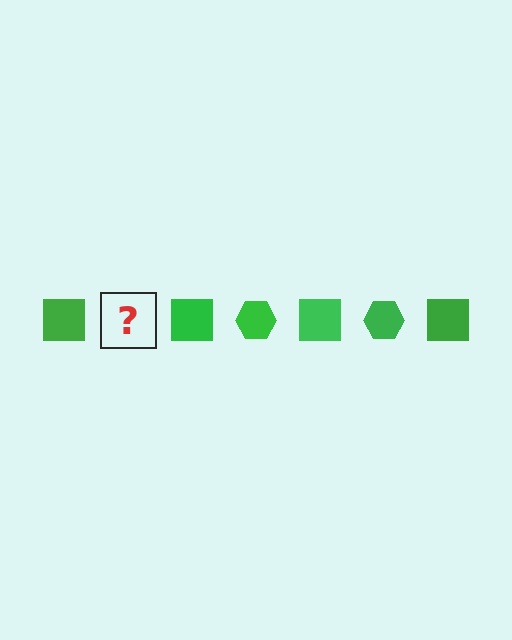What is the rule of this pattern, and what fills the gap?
The rule is that the pattern cycles through square, hexagon shapes in green. The gap should be filled with a green hexagon.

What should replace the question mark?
The question mark should be replaced with a green hexagon.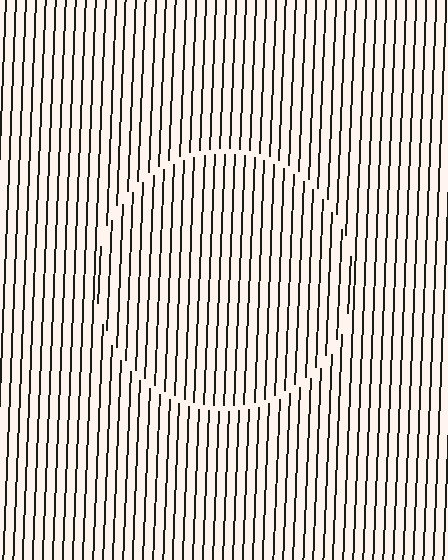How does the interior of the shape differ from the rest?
The interior of the shape contains the same grating, shifted by half a period — the contour is defined by the phase discontinuity where line-ends from the inner and outer gratings abut.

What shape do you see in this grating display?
An illusory circle. The interior of the shape contains the same grating, shifted by half a period — the contour is defined by the phase discontinuity where line-ends from the inner and outer gratings abut.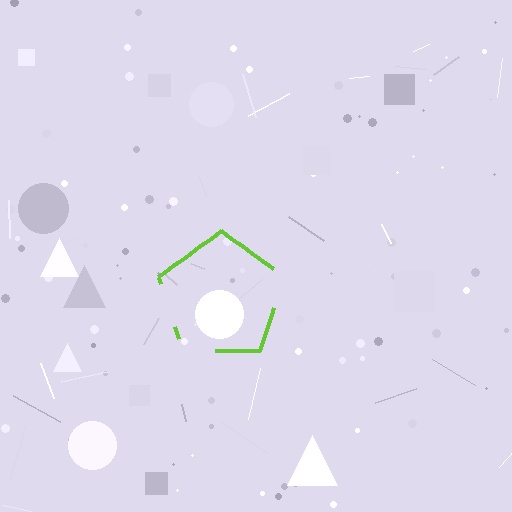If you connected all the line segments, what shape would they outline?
They would outline a pentagon.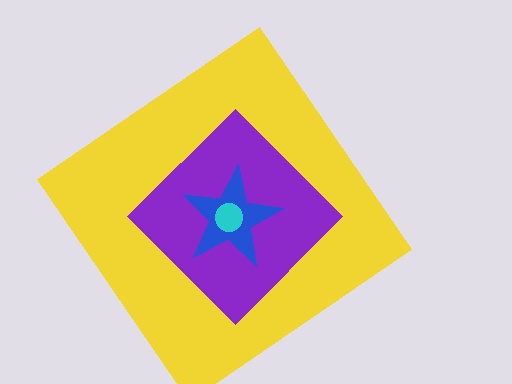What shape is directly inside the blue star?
The cyan circle.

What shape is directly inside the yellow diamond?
The purple diamond.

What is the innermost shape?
The cyan circle.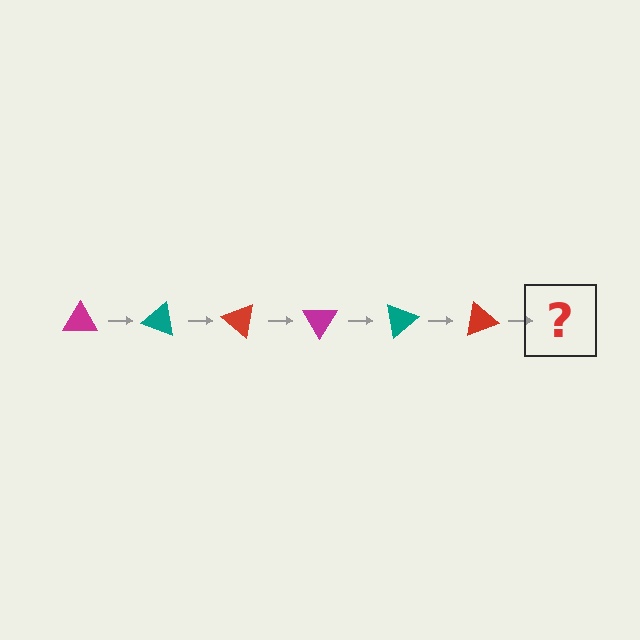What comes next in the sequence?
The next element should be a magenta triangle, rotated 120 degrees from the start.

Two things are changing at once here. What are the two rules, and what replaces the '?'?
The two rules are that it rotates 20 degrees each step and the color cycles through magenta, teal, and red. The '?' should be a magenta triangle, rotated 120 degrees from the start.